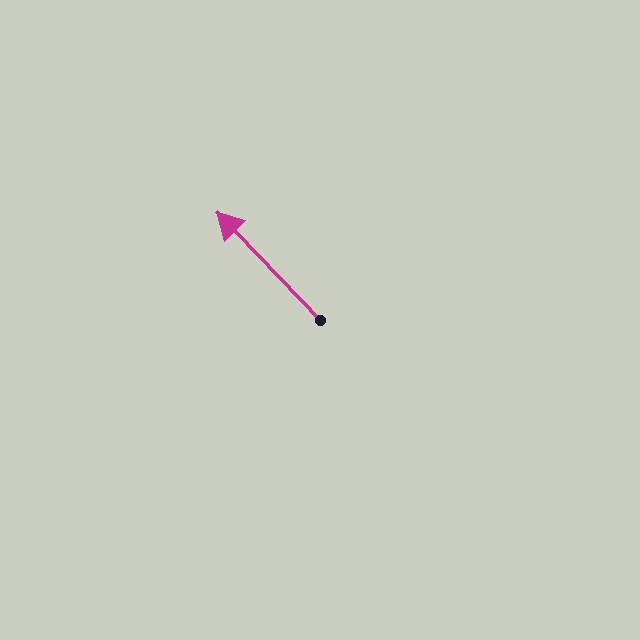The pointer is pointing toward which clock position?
Roughly 11 o'clock.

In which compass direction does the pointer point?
Northwest.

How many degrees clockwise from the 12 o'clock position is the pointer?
Approximately 316 degrees.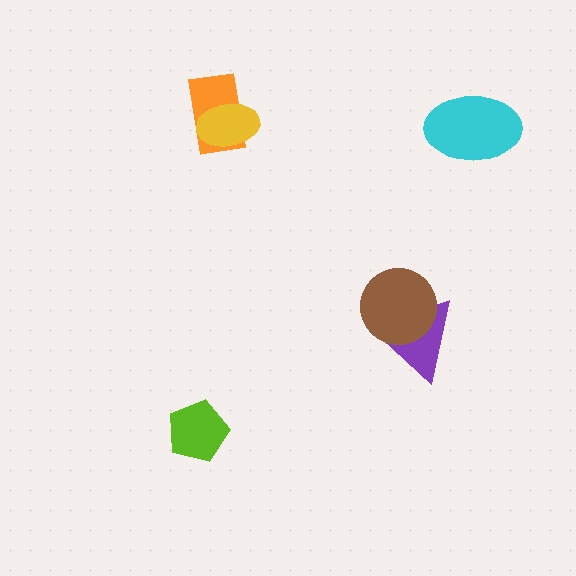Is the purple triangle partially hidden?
Yes, it is partially covered by another shape.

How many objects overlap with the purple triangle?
1 object overlaps with the purple triangle.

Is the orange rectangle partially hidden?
Yes, it is partially covered by another shape.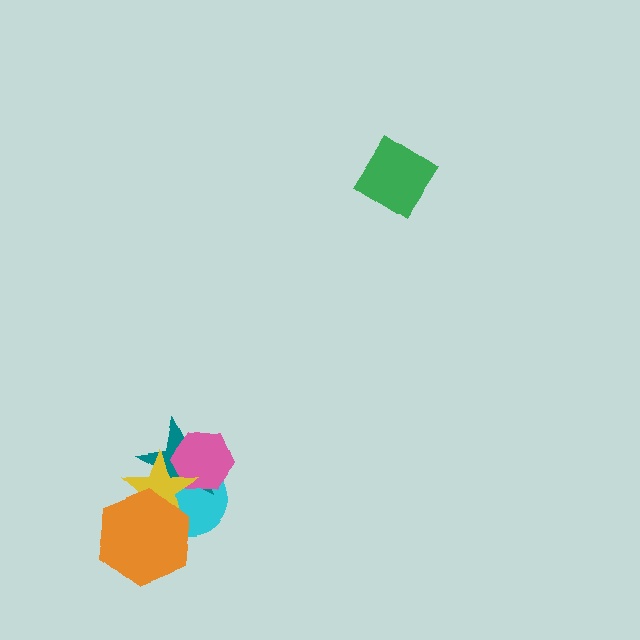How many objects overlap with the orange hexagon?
3 objects overlap with the orange hexagon.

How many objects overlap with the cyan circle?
4 objects overlap with the cyan circle.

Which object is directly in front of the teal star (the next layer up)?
The pink hexagon is directly in front of the teal star.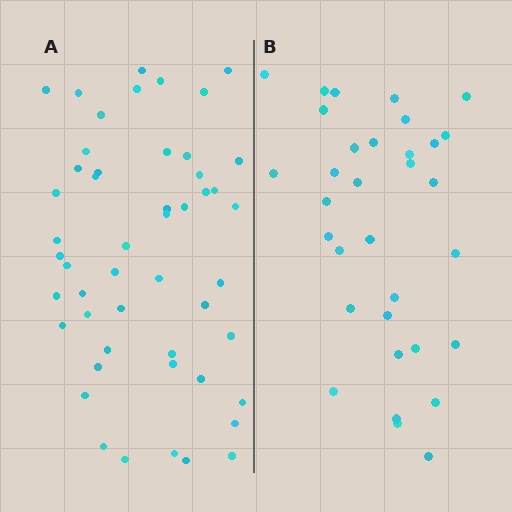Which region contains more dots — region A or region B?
Region A (the left region) has more dots.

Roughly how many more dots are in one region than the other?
Region A has approximately 15 more dots than region B.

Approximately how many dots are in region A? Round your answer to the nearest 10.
About 50 dots.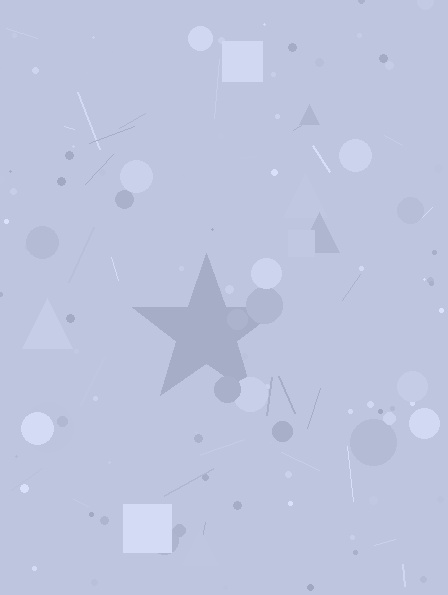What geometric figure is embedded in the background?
A star is embedded in the background.